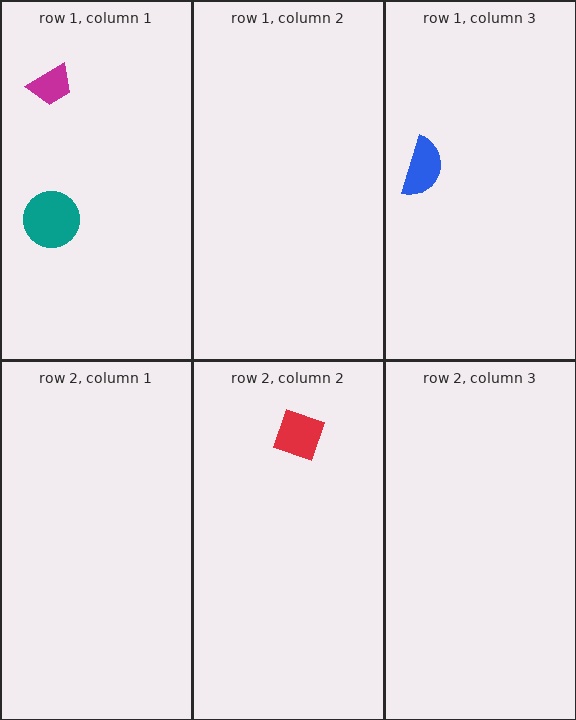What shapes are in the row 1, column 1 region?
The teal circle, the magenta trapezoid.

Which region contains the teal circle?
The row 1, column 1 region.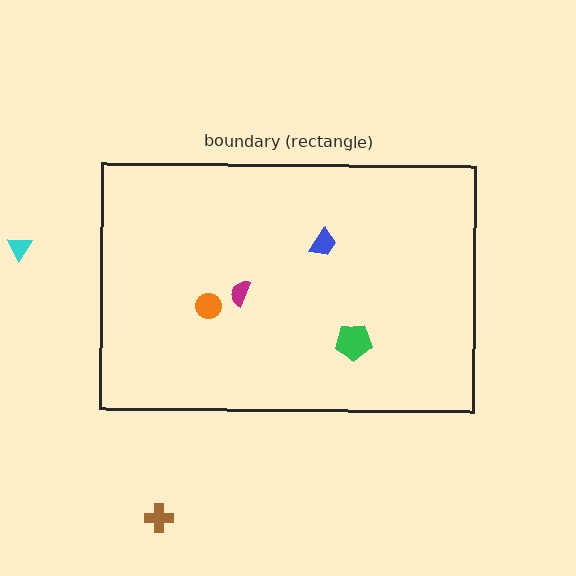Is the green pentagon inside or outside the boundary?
Inside.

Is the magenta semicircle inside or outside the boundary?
Inside.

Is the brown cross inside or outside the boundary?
Outside.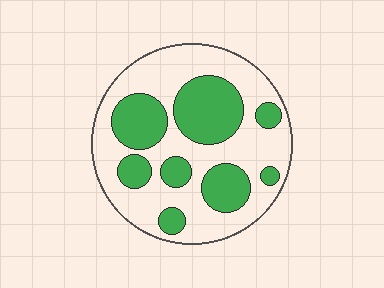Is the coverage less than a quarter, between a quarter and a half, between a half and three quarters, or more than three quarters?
Between a quarter and a half.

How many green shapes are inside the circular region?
8.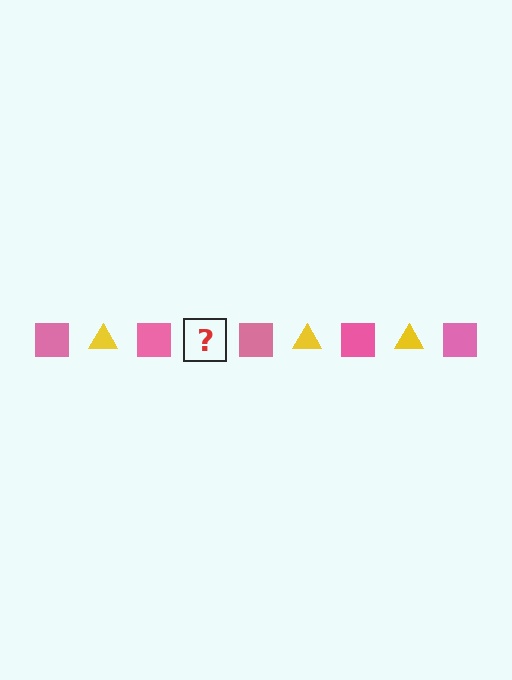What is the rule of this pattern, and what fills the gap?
The rule is that the pattern alternates between pink square and yellow triangle. The gap should be filled with a yellow triangle.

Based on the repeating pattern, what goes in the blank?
The blank should be a yellow triangle.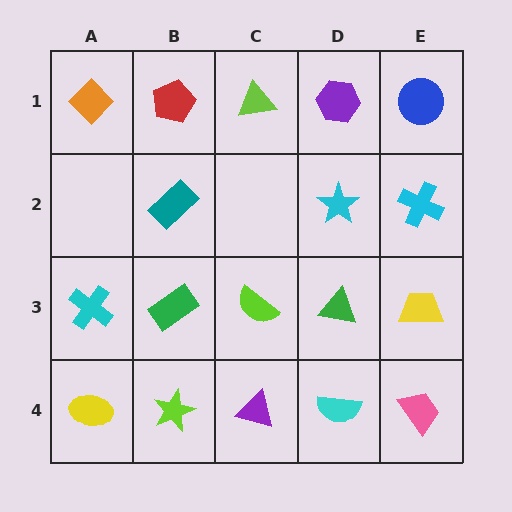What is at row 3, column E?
A yellow trapezoid.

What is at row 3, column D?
A green triangle.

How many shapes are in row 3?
5 shapes.